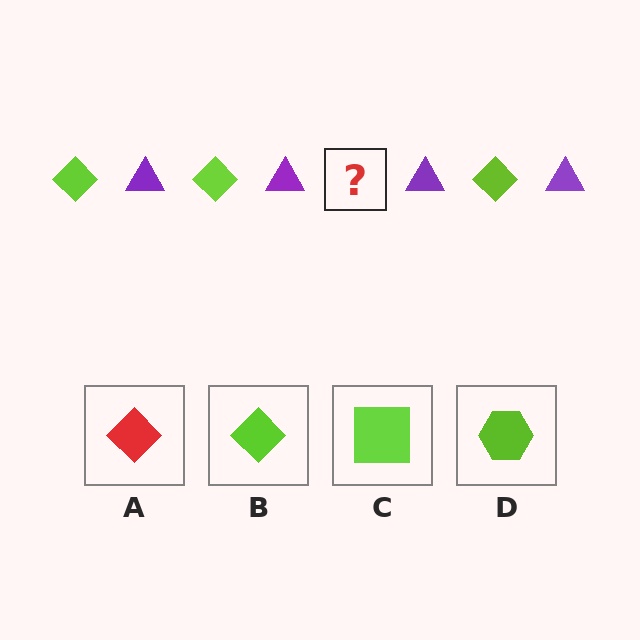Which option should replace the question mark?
Option B.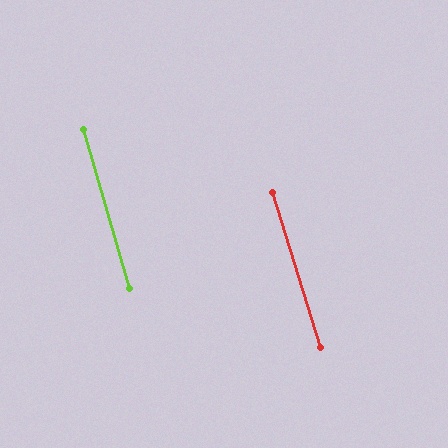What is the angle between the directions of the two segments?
Approximately 1 degree.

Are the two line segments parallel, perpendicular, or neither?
Parallel — their directions differ by only 0.9°.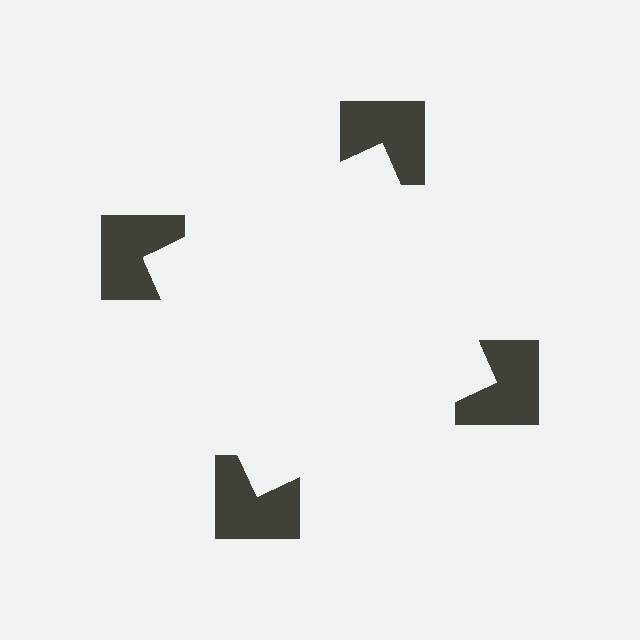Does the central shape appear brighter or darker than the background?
It typically appears slightly brighter than the background, even though no actual brightness change is drawn.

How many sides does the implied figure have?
4 sides.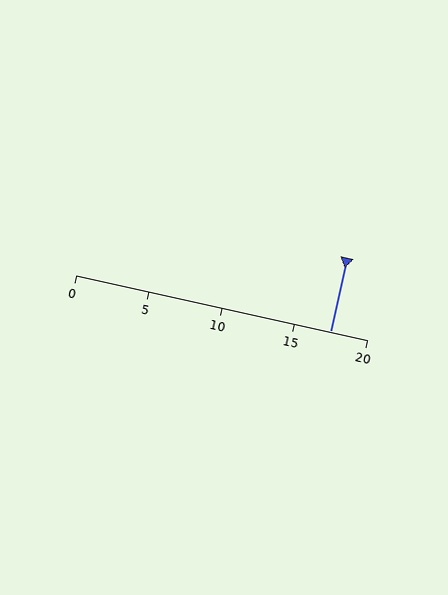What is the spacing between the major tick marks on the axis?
The major ticks are spaced 5 apart.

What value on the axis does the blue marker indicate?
The marker indicates approximately 17.5.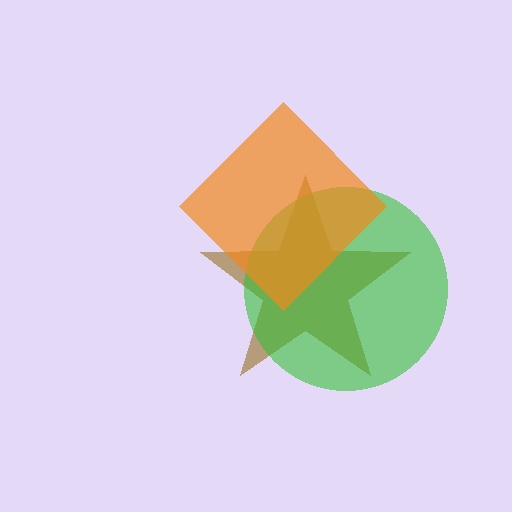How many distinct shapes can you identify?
There are 3 distinct shapes: a brown star, a green circle, an orange diamond.